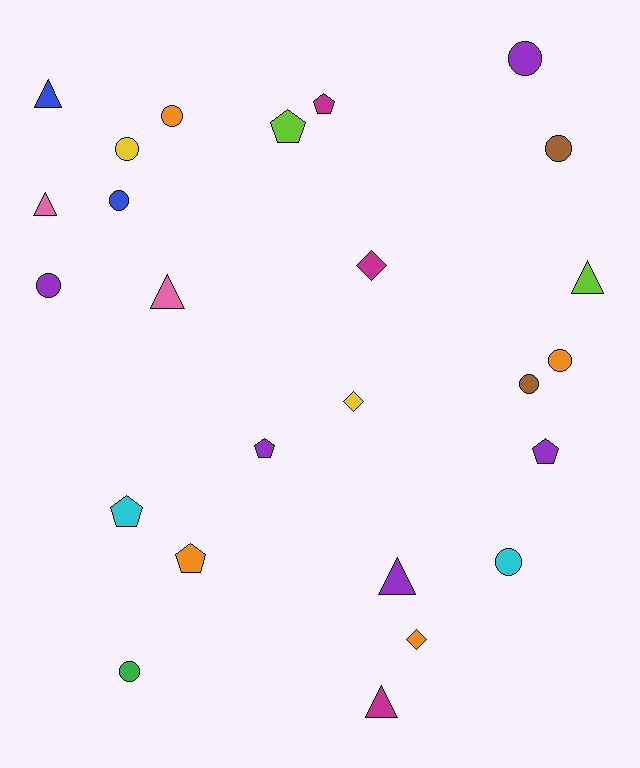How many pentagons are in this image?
There are 6 pentagons.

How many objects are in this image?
There are 25 objects.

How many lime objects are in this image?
There are 2 lime objects.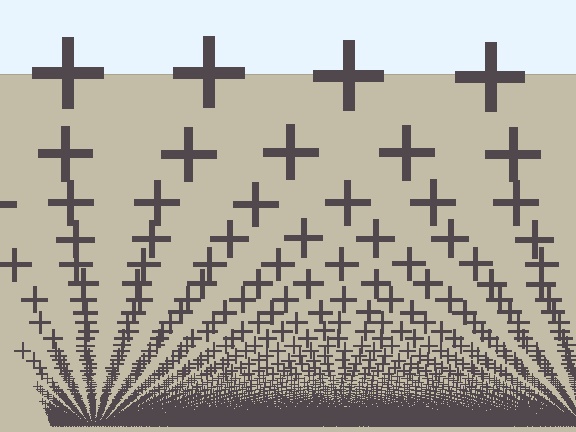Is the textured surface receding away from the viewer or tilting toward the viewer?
The surface appears to tilt toward the viewer. Texture elements get larger and sparser toward the top.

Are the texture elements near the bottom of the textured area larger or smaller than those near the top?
Smaller. The gradient is inverted — elements near the bottom are smaller and denser.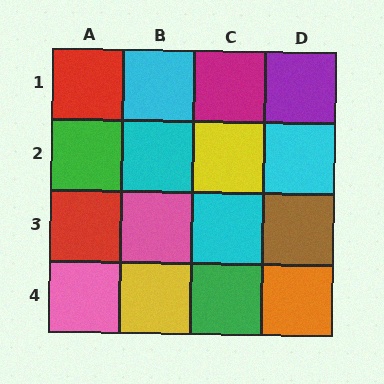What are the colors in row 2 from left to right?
Green, cyan, yellow, cyan.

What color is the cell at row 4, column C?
Green.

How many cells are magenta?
1 cell is magenta.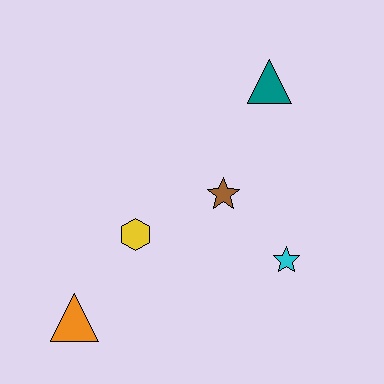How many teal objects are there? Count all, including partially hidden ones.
There is 1 teal object.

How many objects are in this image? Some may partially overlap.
There are 5 objects.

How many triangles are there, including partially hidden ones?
There are 2 triangles.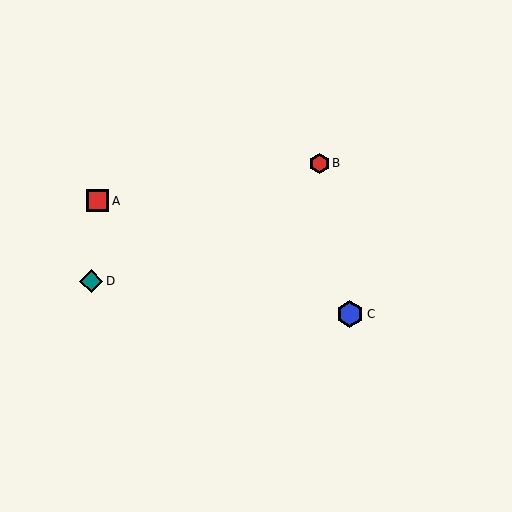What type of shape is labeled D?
Shape D is a teal diamond.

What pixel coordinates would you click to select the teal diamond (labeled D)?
Click at (91, 281) to select the teal diamond D.